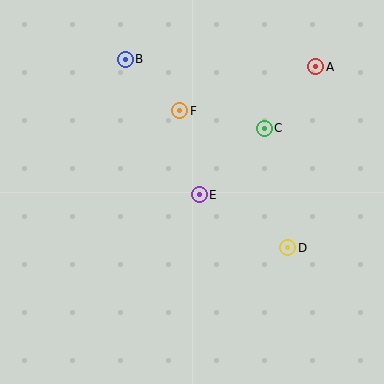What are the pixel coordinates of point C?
Point C is at (264, 128).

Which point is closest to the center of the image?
Point E at (199, 195) is closest to the center.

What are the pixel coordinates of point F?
Point F is at (180, 111).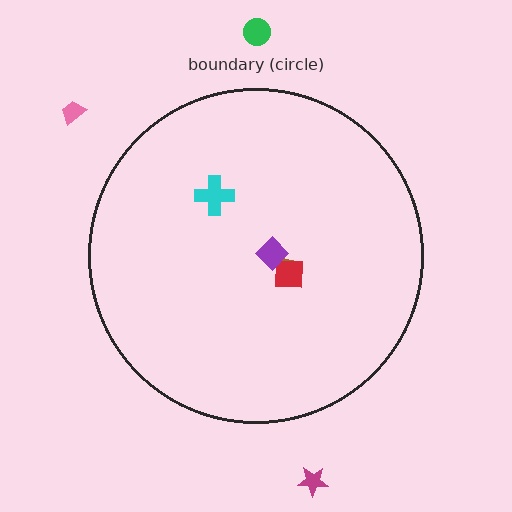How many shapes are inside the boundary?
4 inside, 3 outside.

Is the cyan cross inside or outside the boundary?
Inside.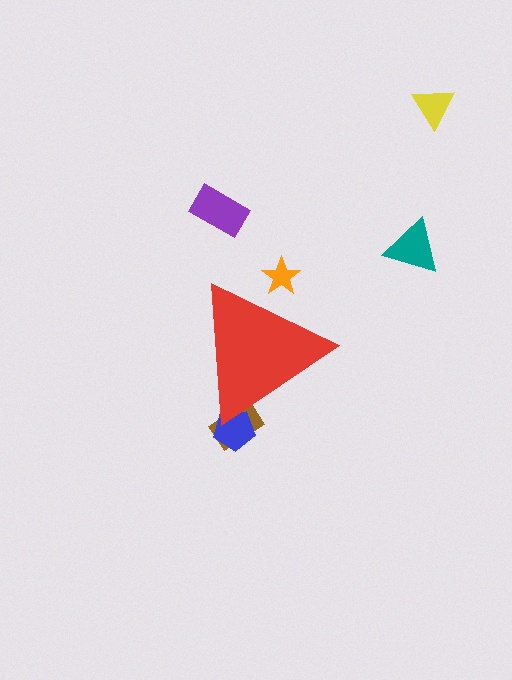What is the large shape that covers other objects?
A red triangle.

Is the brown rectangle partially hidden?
Yes, the brown rectangle is partially hidden behind the red triangle.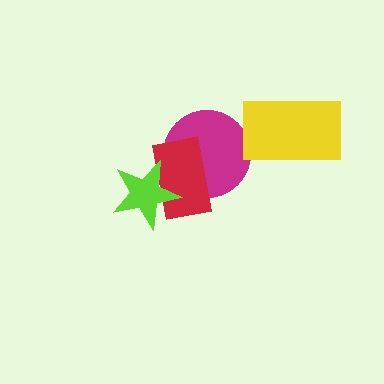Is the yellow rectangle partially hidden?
No, no other shape covers it.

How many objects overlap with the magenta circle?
1 object overlaps with the magenta circle.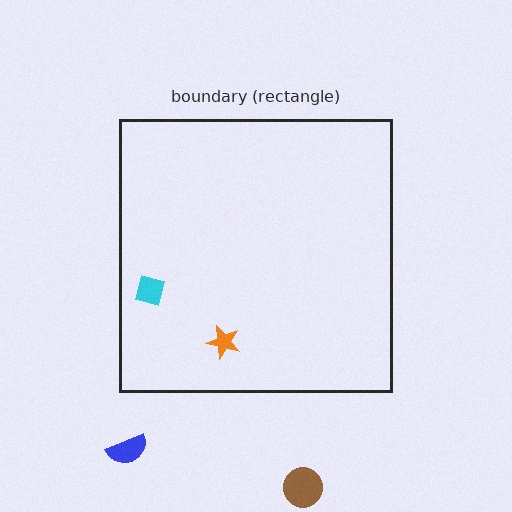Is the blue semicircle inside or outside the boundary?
Outside.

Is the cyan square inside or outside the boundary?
Inside.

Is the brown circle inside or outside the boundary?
Outside.